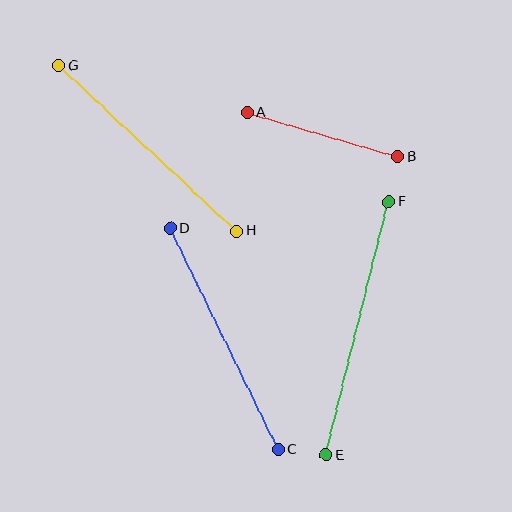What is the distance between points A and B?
The distance is approximately 157 pixels.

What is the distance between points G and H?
The distance is approximately 243 pixels.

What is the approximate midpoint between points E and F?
The midpoint is at approximately (357, 328) pixels.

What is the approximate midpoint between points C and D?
The midpoint is at approximately (224, 339) pixels.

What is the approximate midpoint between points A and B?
The midpoint is at approximately (322, 135) pixels.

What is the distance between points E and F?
The distance is approximately 261 pixels.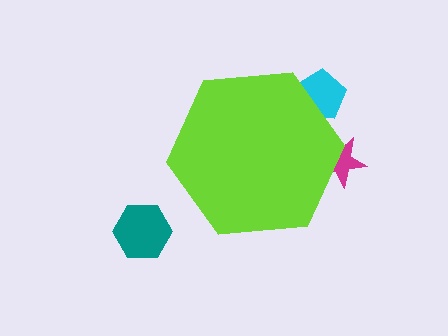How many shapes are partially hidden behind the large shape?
2 shapes are partially hidden.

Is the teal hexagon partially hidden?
No, the teal hexagon is fully visible.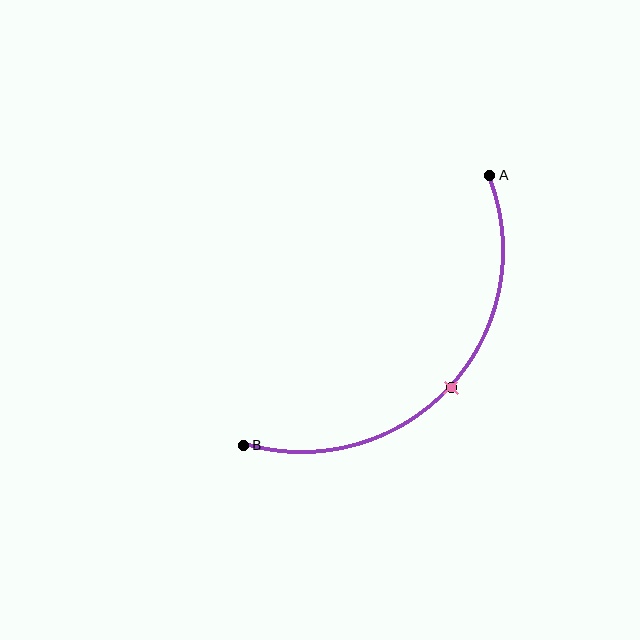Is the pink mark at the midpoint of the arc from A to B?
Yes. The pink mark lies on the arc at equal arc-length from both A and B — it is the arc midpoint.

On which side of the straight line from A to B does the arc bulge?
The arc bulges below and to the right of the straight line connecting A and B.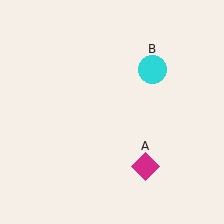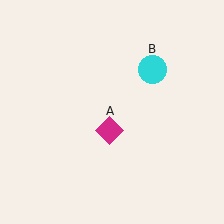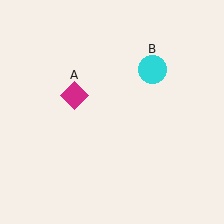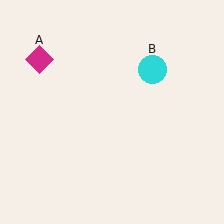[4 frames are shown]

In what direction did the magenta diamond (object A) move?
The magenta diamond (object A) moved up and to the left.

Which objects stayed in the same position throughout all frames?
Cyan circle (object B) remained stationary.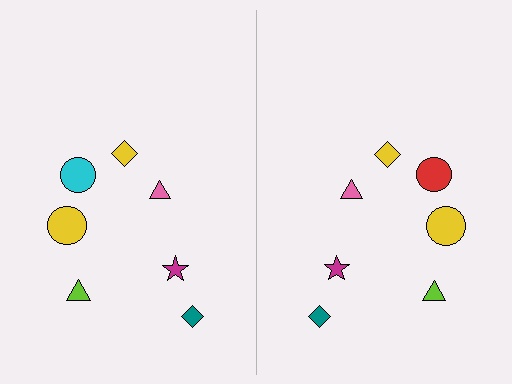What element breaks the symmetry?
The red circle on the right side breaks the symmetry — its mirror counterpart is cyan.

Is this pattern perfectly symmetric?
No, the pattern is not perfectly symmetric. The red circle on the right side breaks the symmetry — its mirror counterpart is cyan.